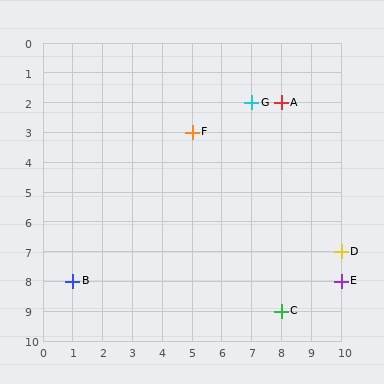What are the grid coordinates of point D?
Point D is at grid coordinates (10, 7).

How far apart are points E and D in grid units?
Points E and D are 1 row apart.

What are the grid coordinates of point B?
Point B is at grid coordinates (1, 8).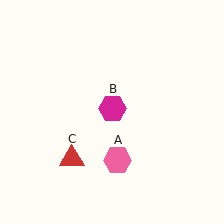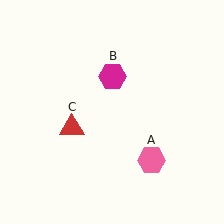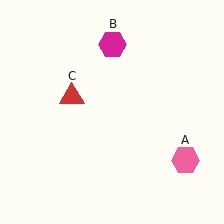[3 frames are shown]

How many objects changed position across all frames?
3 objects changed position: pink hexagon (object A), magenta hexagon (object B), red triangle (object C).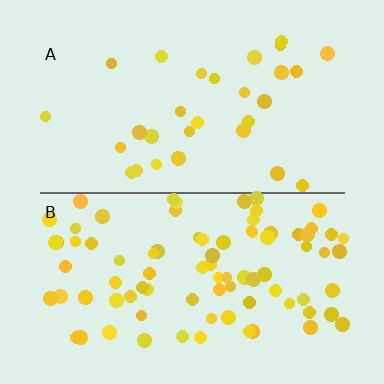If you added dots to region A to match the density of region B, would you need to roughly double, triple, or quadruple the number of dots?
Approximately triple.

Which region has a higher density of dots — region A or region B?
B (the bottom).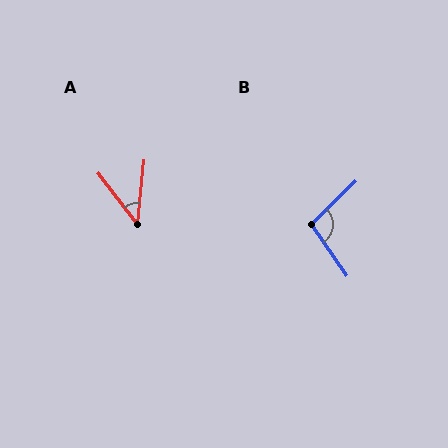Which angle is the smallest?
A, at approximately 44 degrees.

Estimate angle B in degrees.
Approximately 100 degrees.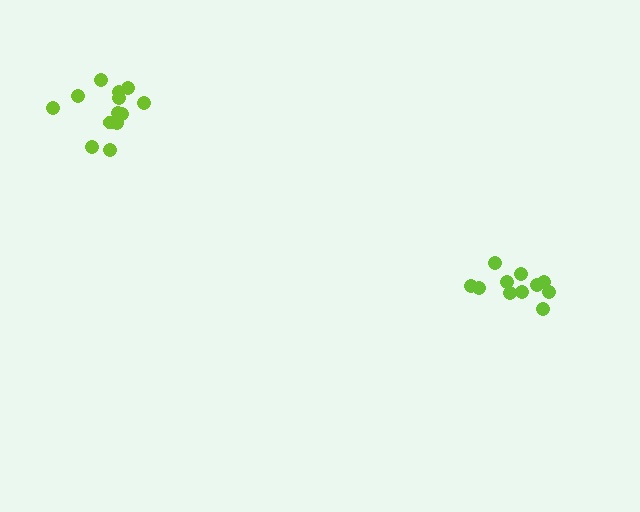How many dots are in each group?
Group 1: 13 dots, Group 2: 11 dots (24 total).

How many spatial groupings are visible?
There are 2 spatial groupings.